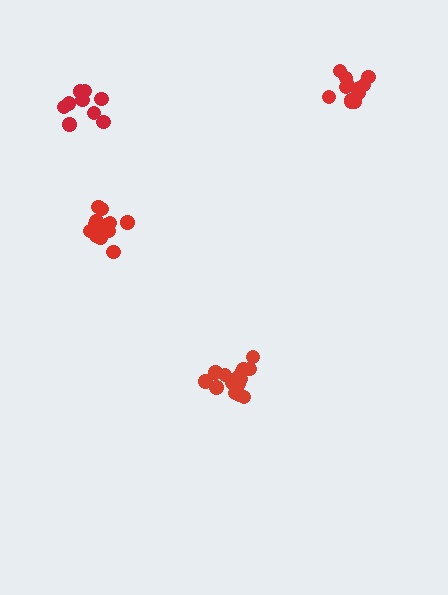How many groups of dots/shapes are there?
There are 4 groups.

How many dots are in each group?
Group 1: 9 dots, Group 2: 14 dots, Group 3: 15 dots, Group 4: 12 dots (50 total).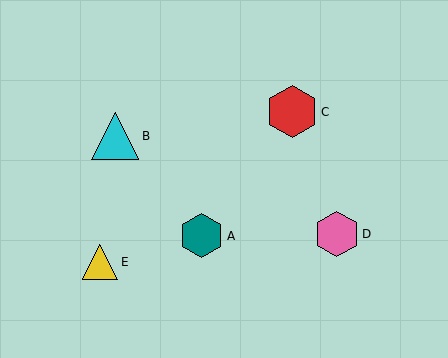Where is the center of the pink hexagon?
The center of the pink hexagon is at (337, 234).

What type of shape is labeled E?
Shape E is a yellow triangle.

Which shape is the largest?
The red hexagon (labeled C) is the largest.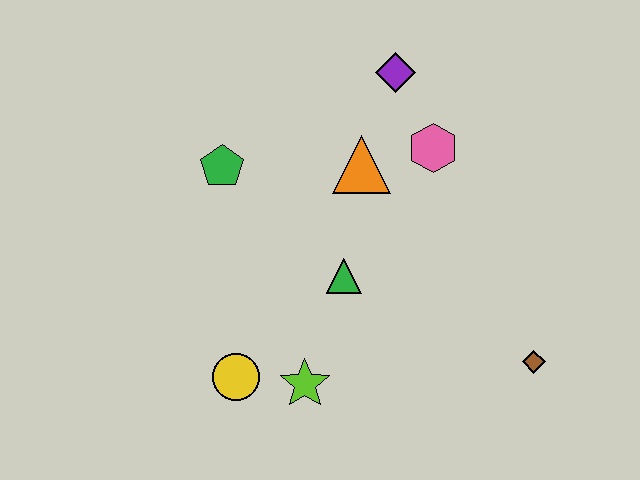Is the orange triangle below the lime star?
No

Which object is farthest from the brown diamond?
The green pentagon is farthest from the brown diamond.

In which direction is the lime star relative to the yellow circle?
The lime star is to the right of the yellow circle.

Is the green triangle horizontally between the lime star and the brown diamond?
Yes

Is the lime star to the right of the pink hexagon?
No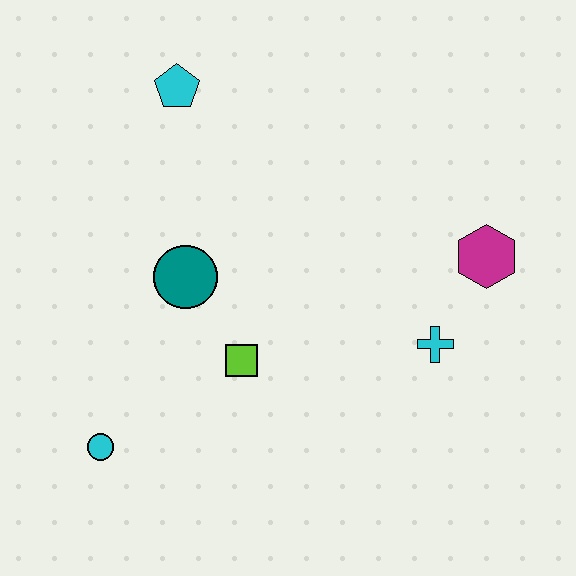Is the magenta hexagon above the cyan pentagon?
No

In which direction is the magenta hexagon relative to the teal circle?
The magenta hexagon is to the right of the teal circle.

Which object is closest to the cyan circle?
The lime square is closest to the cyan circle.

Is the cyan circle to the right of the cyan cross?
No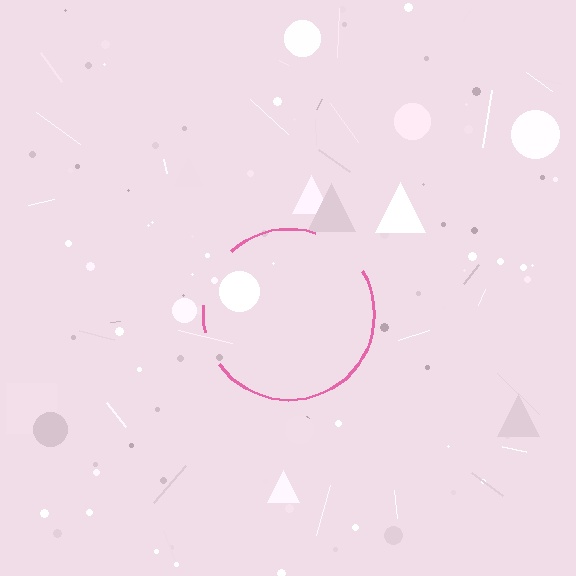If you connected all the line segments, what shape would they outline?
They would outline a circle.